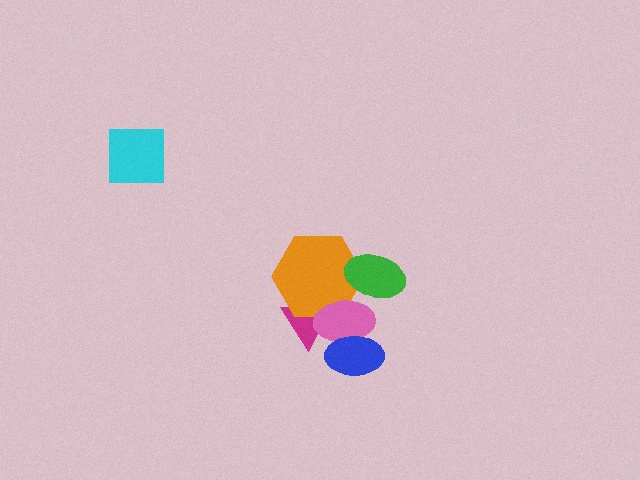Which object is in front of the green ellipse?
The pink ellipse is in front of the green ellipse.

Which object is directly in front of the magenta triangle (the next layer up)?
The orange hexagon is directly in front of the magenta triangle.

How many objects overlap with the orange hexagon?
3 objects overlap with the orange hexagon.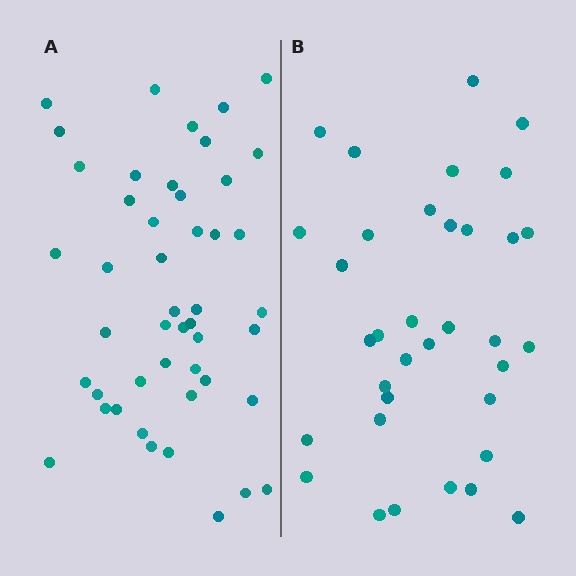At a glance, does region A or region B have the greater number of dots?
Region A (the left region) has more dots.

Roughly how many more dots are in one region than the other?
Region A has roughly 12 or so more dots than region B.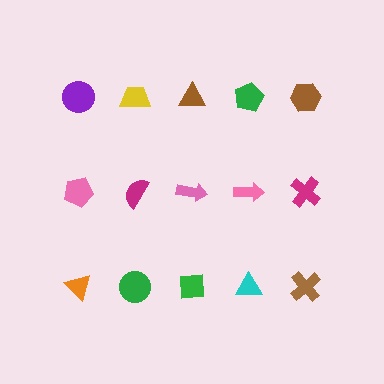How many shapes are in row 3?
5 shapes.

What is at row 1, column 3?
A brown triangle.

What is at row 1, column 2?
A yellow trapezoid.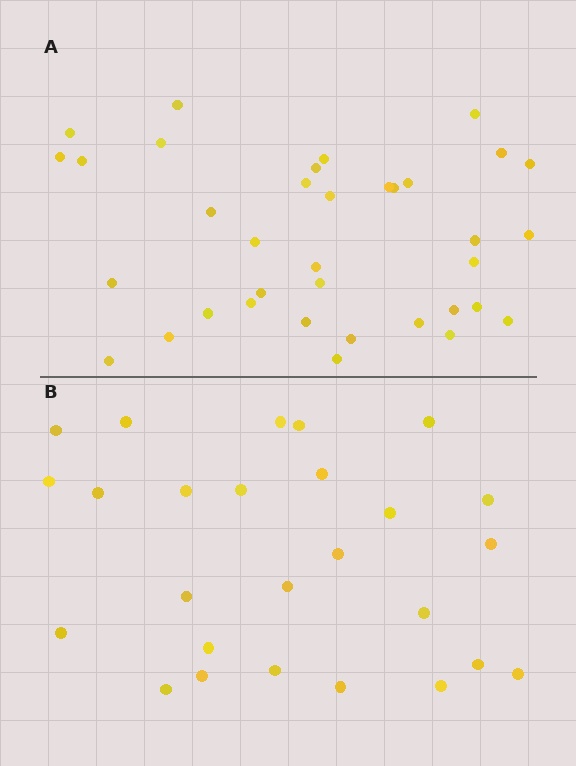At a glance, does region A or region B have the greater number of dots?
Region A (the top region) has more dots.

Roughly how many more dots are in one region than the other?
Region A has roughly 10 or so more dots than region B.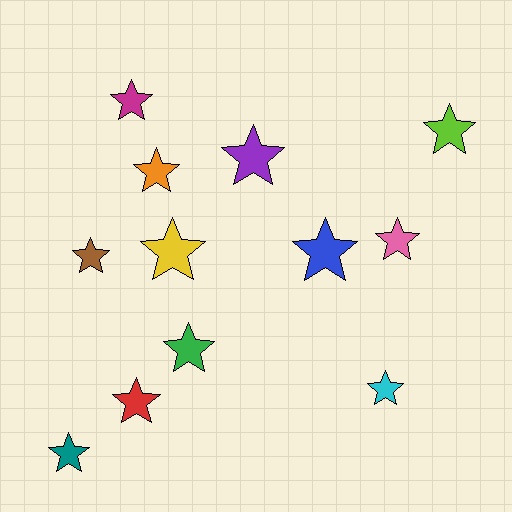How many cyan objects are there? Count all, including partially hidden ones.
There is 1 cyan object.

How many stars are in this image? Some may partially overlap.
There are 12 stars.